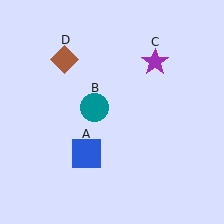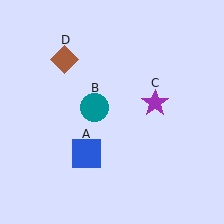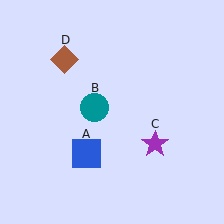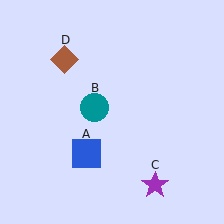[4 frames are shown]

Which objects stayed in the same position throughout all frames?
Blue square (object A) and teal circle (object B) and brown diamond (object D) remained stationary.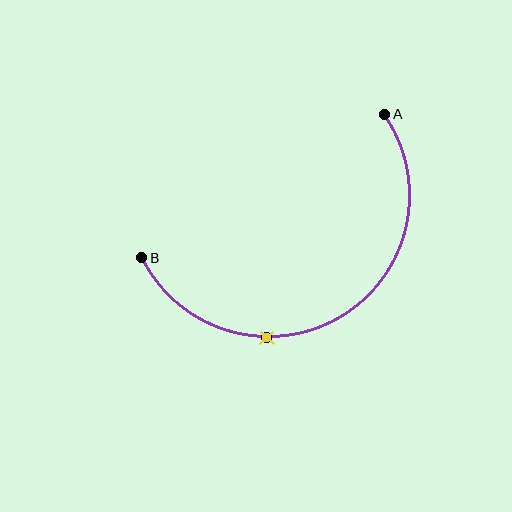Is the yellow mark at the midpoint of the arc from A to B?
No. The yellow mark lies on the arc but is closer to endpoint B. The arc midpoint would be at the point on the curve equidistant along the arc from both A and B.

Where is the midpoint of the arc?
The arc midpoint is the point on the curve farthest from the straight line joining A and B. It sits below that line.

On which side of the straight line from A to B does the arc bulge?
The arc bulges below the straight line connecting A and B.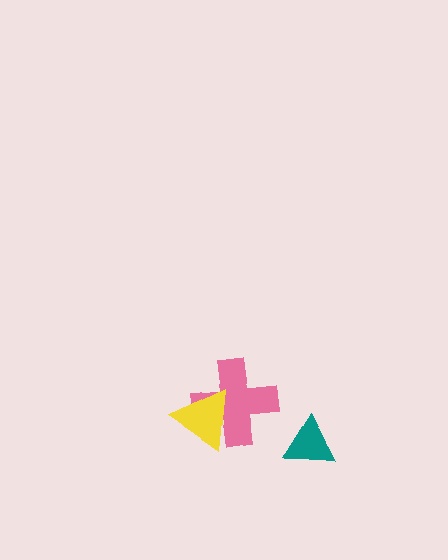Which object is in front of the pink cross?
The yellow triangle is in front of the pink cross.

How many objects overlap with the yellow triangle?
1 object overlaps with the yellow triangle.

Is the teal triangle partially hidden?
No, no other shape covers it.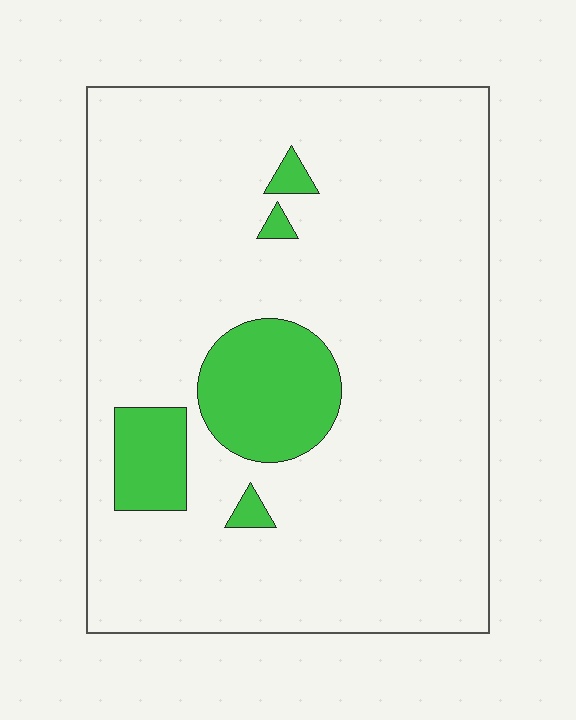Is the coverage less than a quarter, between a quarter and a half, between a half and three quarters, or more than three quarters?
Less than a quarter.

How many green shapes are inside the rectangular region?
5.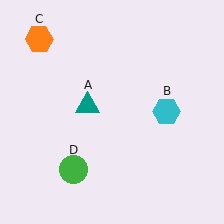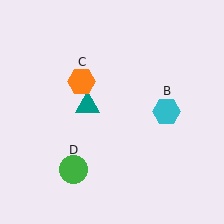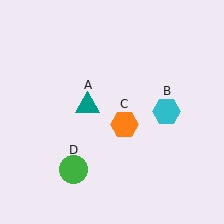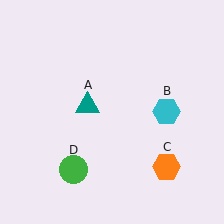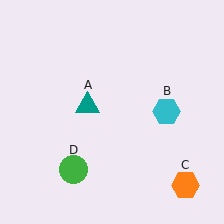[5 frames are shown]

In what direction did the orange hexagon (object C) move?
The orange hexagon (object C) moved down and to the right.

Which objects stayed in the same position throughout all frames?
Teal triangle (object A) and cyan hexagon (object B) and green circle (object D) remained stationary.